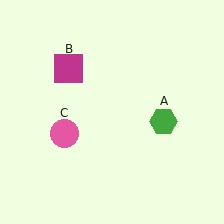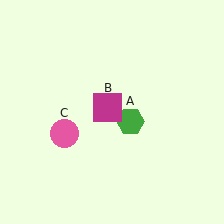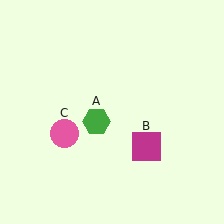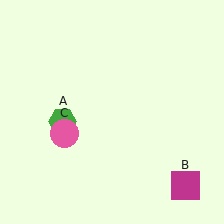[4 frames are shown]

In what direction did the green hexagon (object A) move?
The green hexagon (object A) moved left.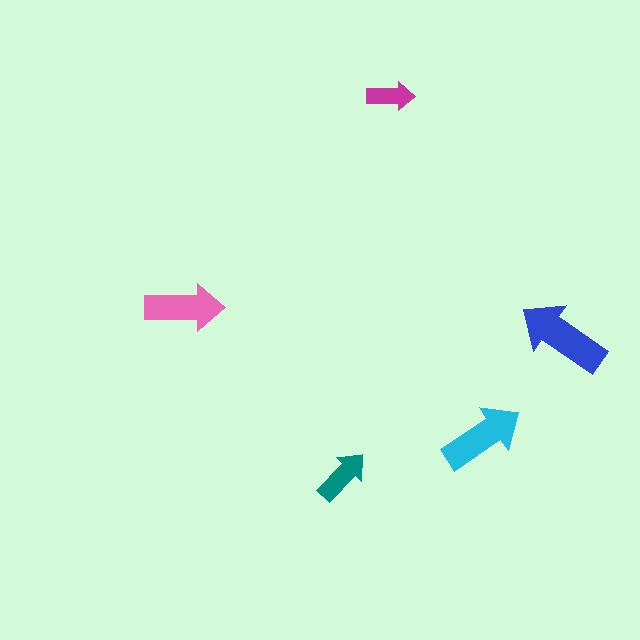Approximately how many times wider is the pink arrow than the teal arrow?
About 1.5 times wider.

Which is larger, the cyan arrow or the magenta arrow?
The cyan one.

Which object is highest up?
The magenta arrow is topmost.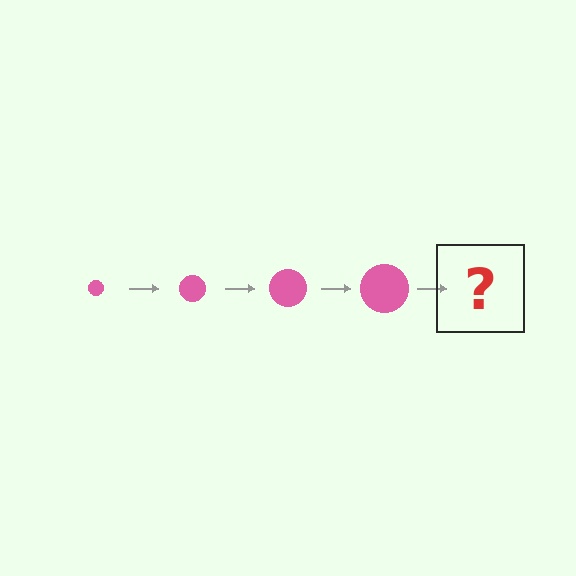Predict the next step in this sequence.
The next step is a pink circle, larger than the previous one.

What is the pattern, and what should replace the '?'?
The pattern is that the circle gets progressively larger each step. The '?' should be a pink circle, larger than the previous one.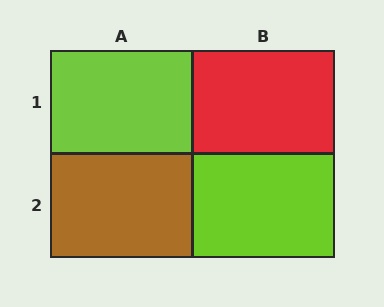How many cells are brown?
1 cell is brown.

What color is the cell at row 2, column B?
Lime.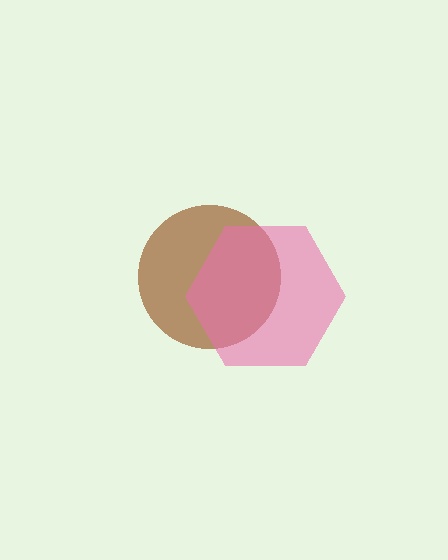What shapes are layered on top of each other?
The layered shapes are: a brown circle, a pink hexagon.